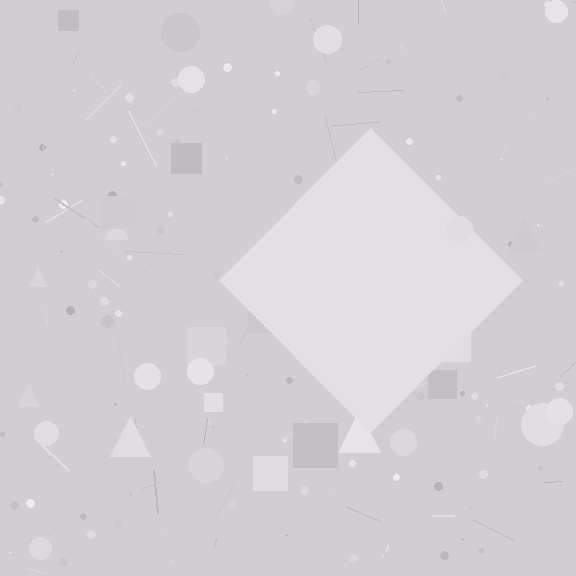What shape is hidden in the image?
A diamond is hidden in the image.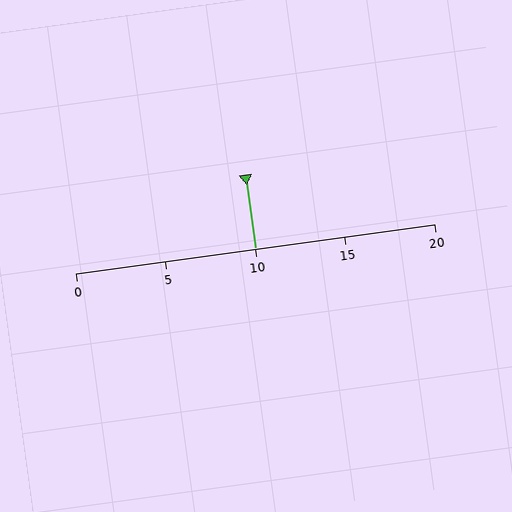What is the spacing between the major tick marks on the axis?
The major ticks are spaced 5 apart.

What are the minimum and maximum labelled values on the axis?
The axis runs from 0 to 20.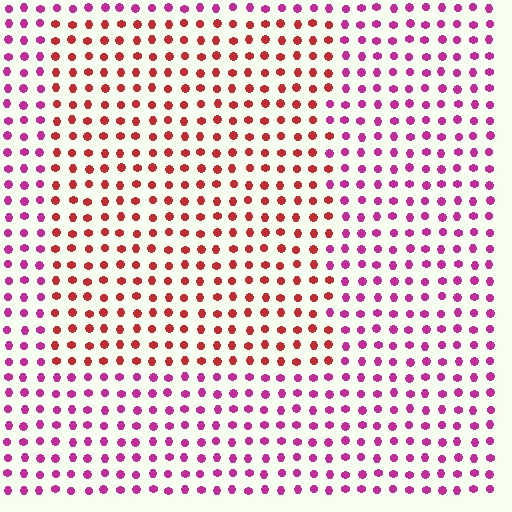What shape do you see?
I see a rectangle.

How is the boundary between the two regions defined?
The boundary is defined purely by a slight shift in hue (about 41 degrees). Spacing, size, and orientation are identical on both sides.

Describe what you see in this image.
The image is filled with small magenta elements in a uniform arrangement. A rectangle-shaped region is visible where the elements are tinted to a slightly different hue, forming a subtle color boundary.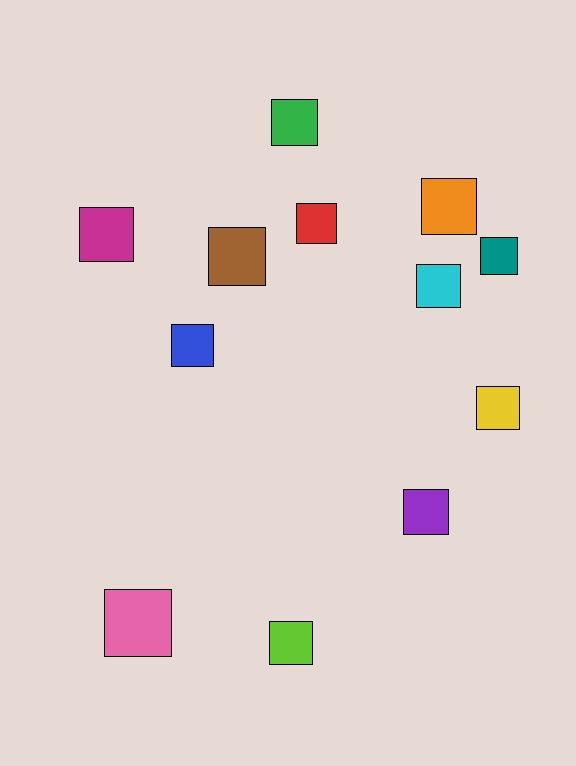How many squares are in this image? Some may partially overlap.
There are 12 squares.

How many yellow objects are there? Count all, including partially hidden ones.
There is 1 yellow object.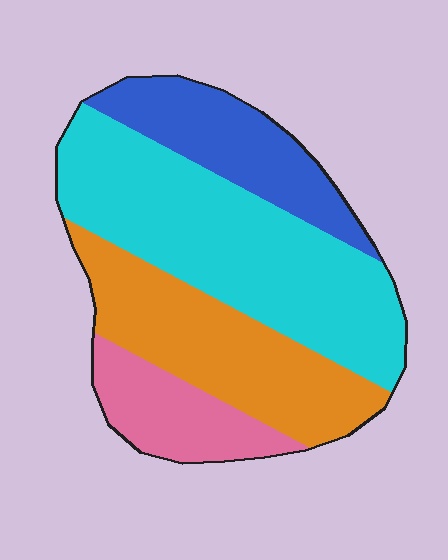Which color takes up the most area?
Cyan, at roughly 40%.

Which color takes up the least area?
Pink, at roughly 15%.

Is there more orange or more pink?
Orange.